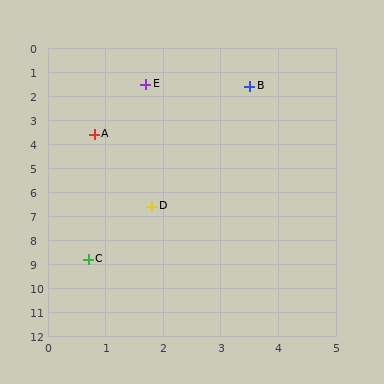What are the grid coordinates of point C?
Point C is at approximately (0.7, 8.8).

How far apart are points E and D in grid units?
Points E and D are about 5.1 grid units apart.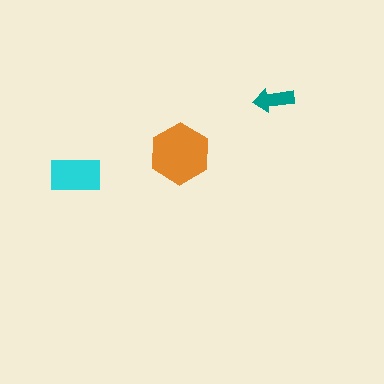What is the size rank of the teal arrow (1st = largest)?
3rd.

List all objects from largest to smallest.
The orange hexagon, the cyan rectangle, the teal arrow.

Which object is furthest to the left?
The cyan rectangle is leftmost.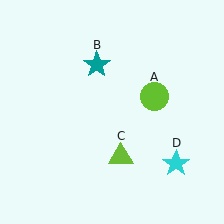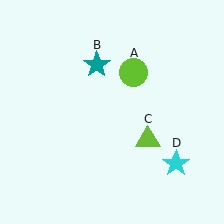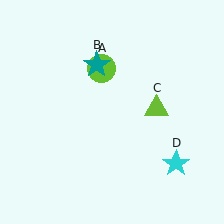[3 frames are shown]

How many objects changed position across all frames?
2 objects changed position: lime circle (object A), lime triangle (object C).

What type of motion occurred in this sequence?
The lime circle (object A), lime triangle (object C) rotated counterclockwise around the center of the scene.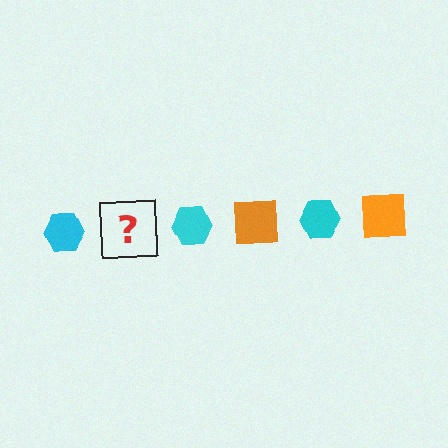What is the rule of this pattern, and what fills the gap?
The rule is that the pattern alternates between cyan hexagon and orange square. The gap should be filled with an orange square.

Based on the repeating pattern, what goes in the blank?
The blank should be an orange square.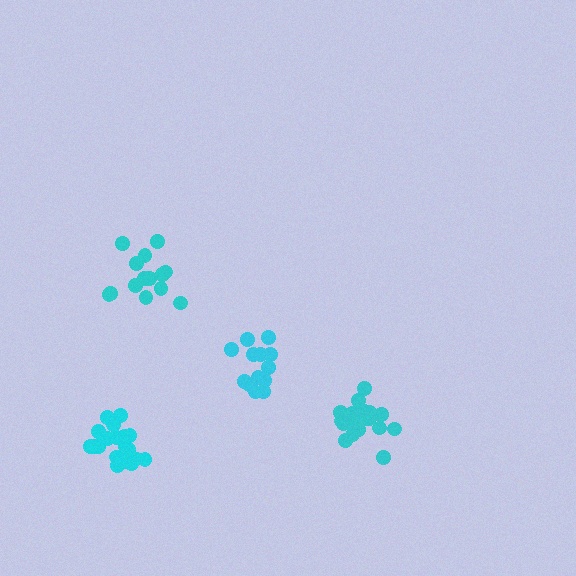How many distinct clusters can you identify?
There are 4 distinct clusters.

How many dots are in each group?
Group 1: 14 dots, Group 2: 19 dots, Group 3: 13 dots, Group 4: 19 dots (65 total).